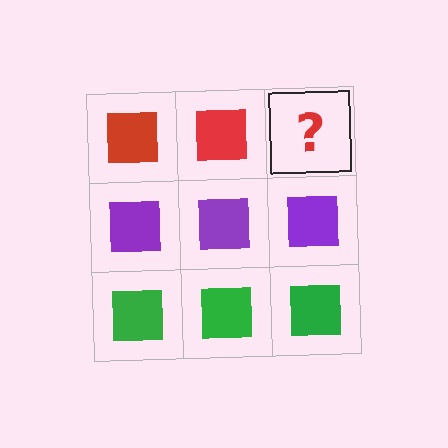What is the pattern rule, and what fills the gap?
The rule is that each row has a consistent color. The gap should be filled with a red square.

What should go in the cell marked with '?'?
The missing cell should contain a red square.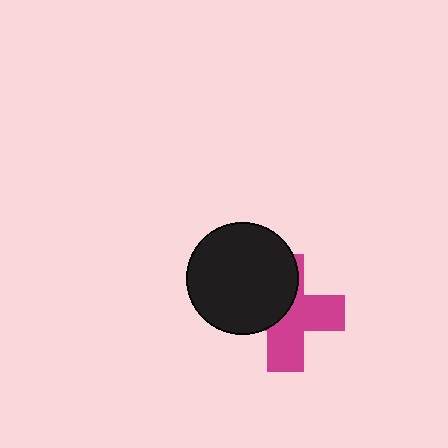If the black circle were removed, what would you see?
You would see the complete magenta cross.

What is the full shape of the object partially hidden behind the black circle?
The partially hidden object is a magenta cross.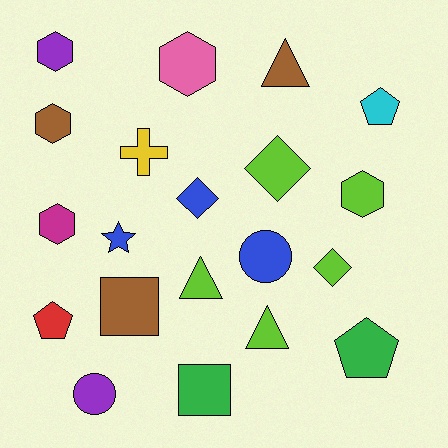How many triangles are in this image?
There are 3 triangles.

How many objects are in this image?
There are 20 objects.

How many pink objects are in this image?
There is 1 pink object.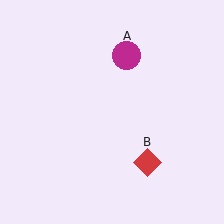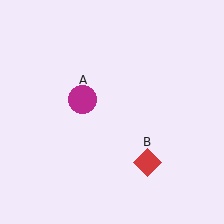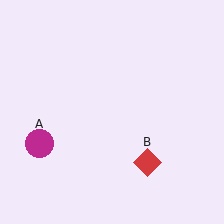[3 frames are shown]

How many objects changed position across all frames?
1 object changed position: magenta circle (object A).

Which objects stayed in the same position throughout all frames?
Red diamond (object B) remained stationary.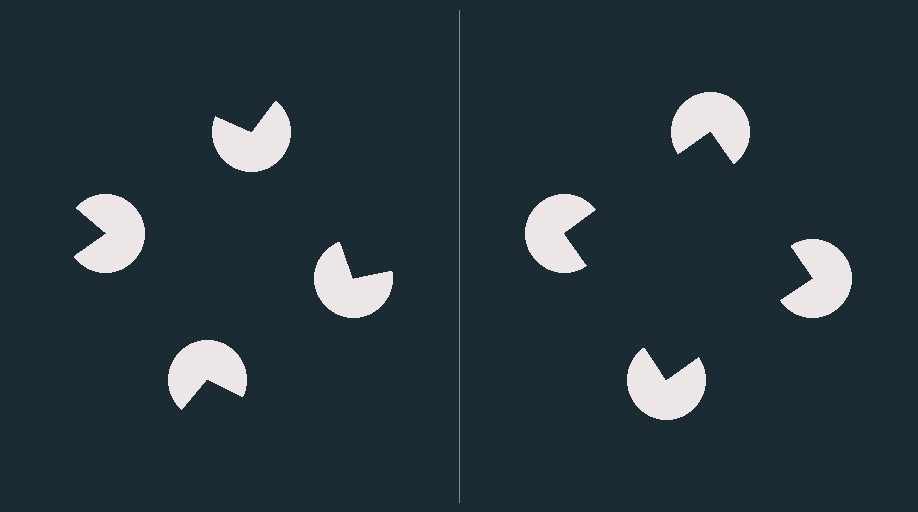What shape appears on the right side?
An illusory square.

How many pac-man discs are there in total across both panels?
8 — 4 on each side.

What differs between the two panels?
The pac-man discs are positioned identically on both sides; only the wedge orientations differ. On the right they align to a square; on the left they are misaligned.